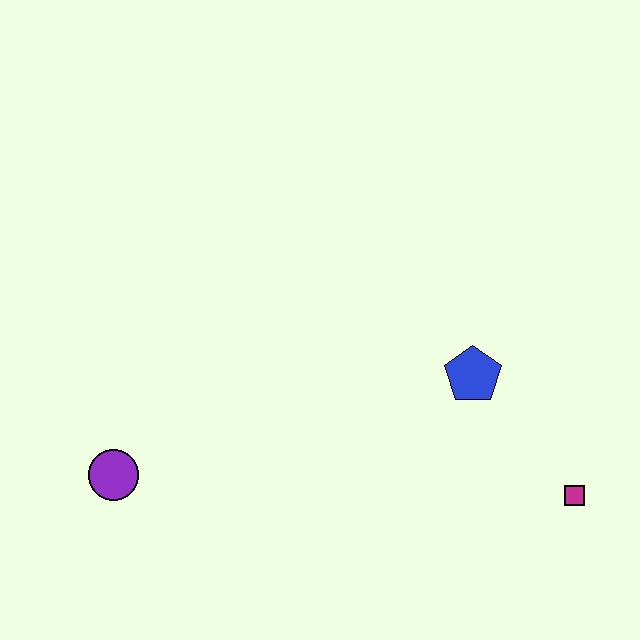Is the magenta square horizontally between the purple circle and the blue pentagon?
No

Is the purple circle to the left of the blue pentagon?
Yes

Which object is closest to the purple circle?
The blue pentagon is closest to the purple circle.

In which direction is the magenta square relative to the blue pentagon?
The magenta square is below the blue pentagon.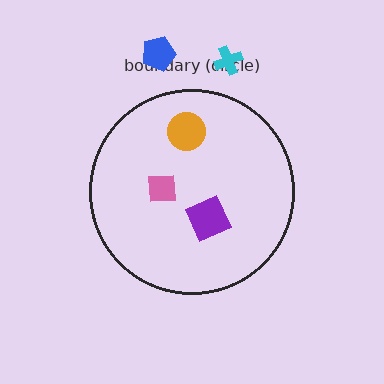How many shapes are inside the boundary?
3 inside, 2 outside.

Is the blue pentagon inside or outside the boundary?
Outside.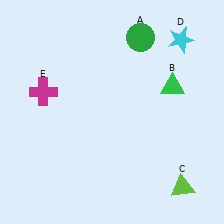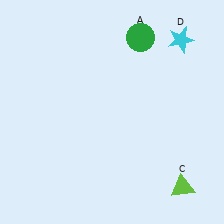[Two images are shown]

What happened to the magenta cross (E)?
The magenta cross (E) was removed in Image 2. It was in the top-left area of Image 1.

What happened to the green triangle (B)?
The green triangle (B) was removed in Image 2. It was in the top-right area of Image 1.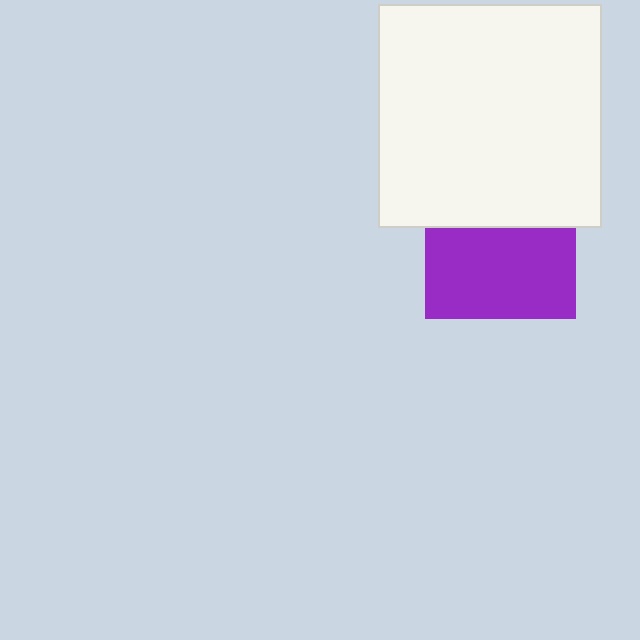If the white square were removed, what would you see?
You would see the complete purple square.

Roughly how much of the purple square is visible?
About half of it is visible (roughly 61%).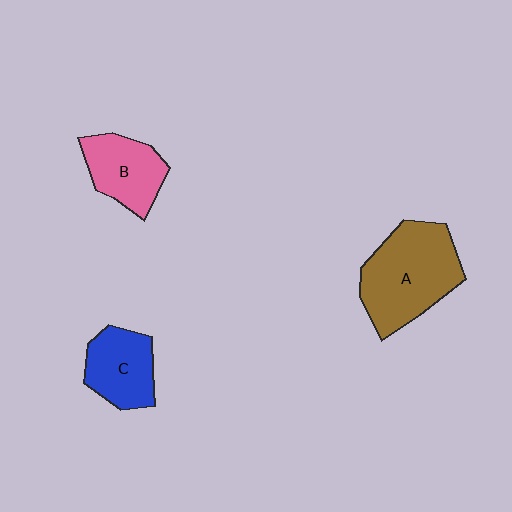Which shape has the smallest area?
Shape C (blue).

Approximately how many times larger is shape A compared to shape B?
Approximately 1.7 times.